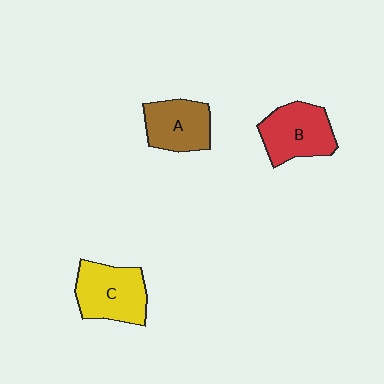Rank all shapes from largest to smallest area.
From largest to smallest: C (yellow), B (red), A (brown).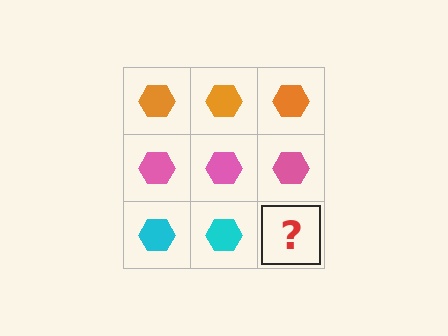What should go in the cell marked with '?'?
The missing cell should contain a cyan hexagon.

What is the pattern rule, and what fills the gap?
The rule is that each row has a consistent color. The gap should be filled with a cyan hexagon.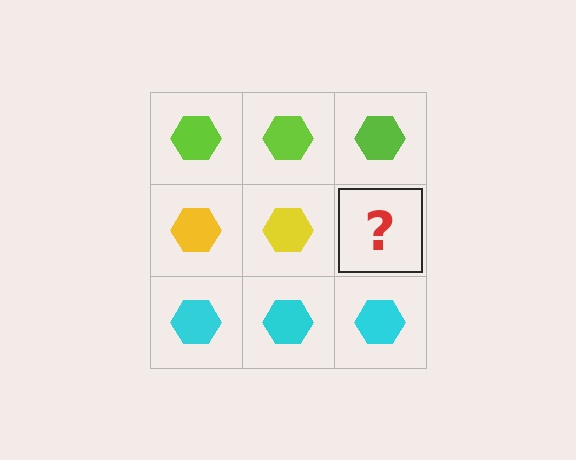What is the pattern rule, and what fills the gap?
The rule is that each row has a consistent color. The gap should be filled with a yellow hexagon.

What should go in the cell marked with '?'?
The missing cell should contain a yellow hexagon.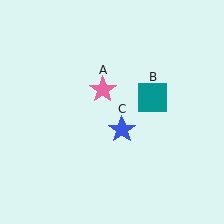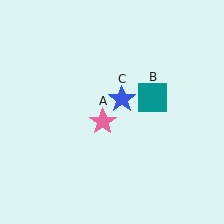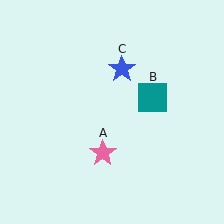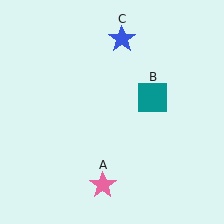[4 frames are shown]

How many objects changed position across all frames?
2 objects changed position: pink star (object A), blue star (object C).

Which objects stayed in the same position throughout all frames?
Teal square (object B) remained stationary.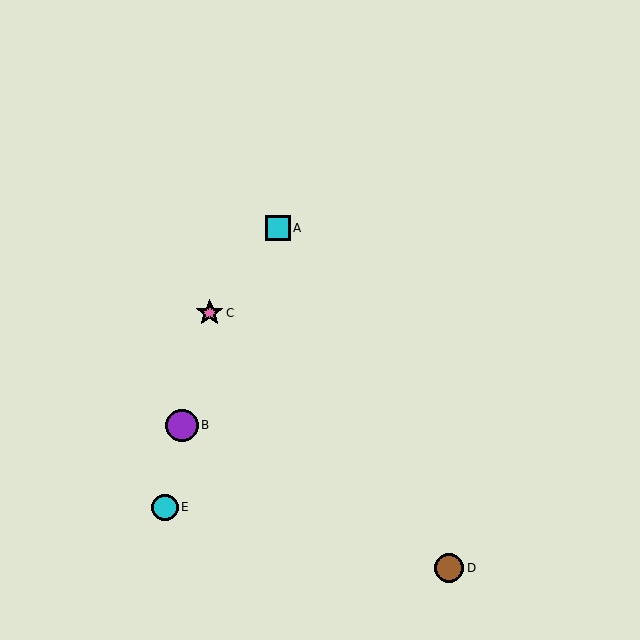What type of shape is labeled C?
Shape C is a pink star.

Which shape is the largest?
The purple circle (labeled B) is the largest.